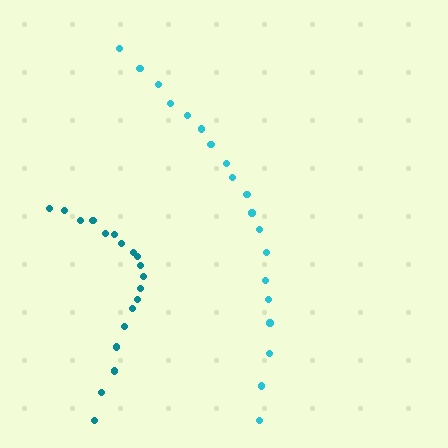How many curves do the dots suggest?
There are 2 distinct paths.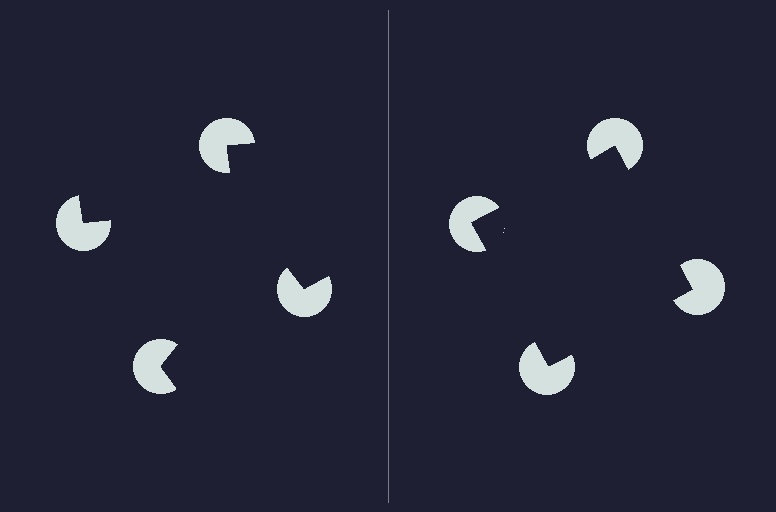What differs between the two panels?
The pac-man discs are positioned identically on both sides; only the wedge orientations differ. On the right they align to a square; on the left they are misaligned.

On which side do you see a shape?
An illusory square appears on the right side. On the left side the wedge cuts are rotated, so no coherent shape forms.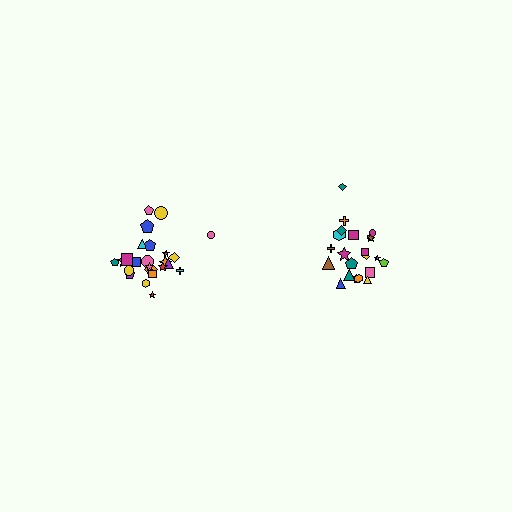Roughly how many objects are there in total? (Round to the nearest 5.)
Roughly 45 objects in total.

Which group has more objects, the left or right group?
The left group.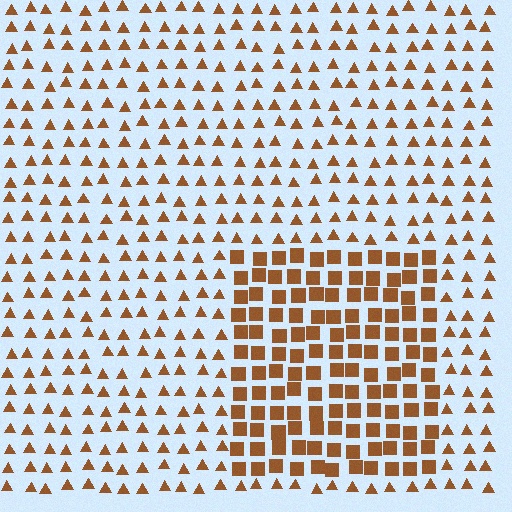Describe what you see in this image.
The image is filled with small brown elements arranged in a uniform grid. A rectangle-shaped region contains squares, while the surrounding area contains triangles. The boundary is defined purely by the change in element shape.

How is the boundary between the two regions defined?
The boundary is defined by a change in element shape: squares inside vs. triangles outside. All elements share the same color and spacing.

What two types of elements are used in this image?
The image uses squares inside the rectangle region and triangles outside it.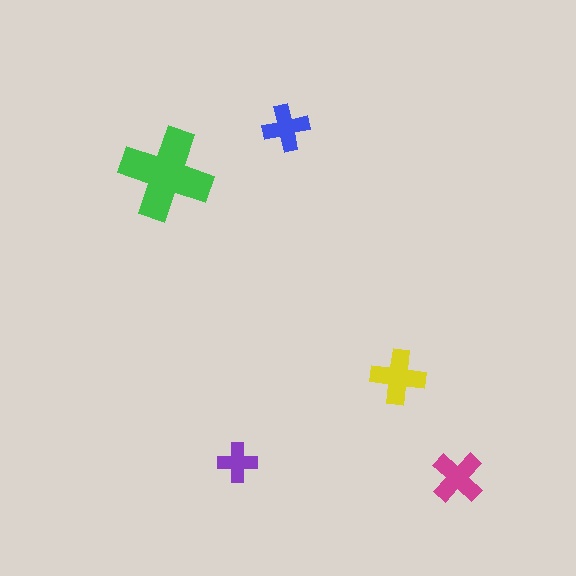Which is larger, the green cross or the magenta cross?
The green one.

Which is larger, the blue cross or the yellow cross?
The yellow one.